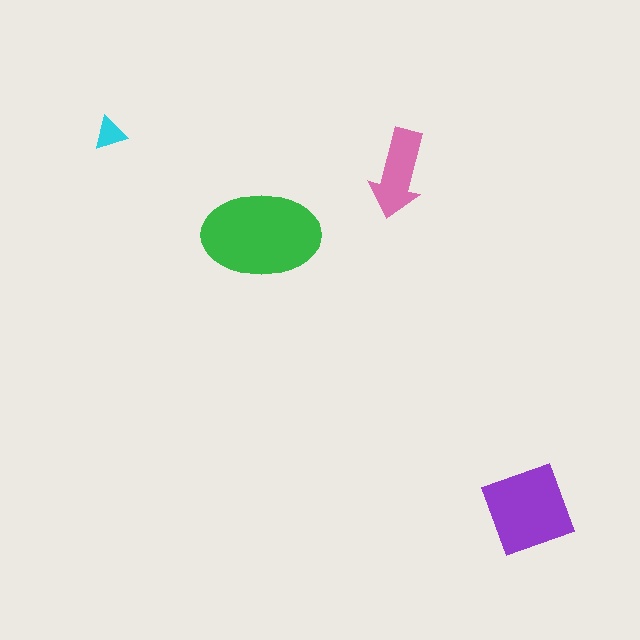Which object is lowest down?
The purple diamond is bottommost.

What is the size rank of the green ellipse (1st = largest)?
1st.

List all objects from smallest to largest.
The cyan triangle, the pink arrow, the purple diamond, the green ellipse.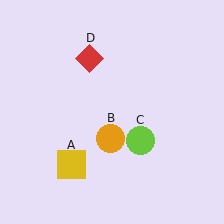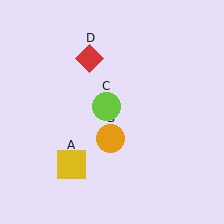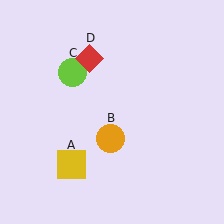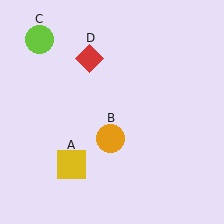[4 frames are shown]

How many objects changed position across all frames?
1 object changed position: lime circle (object C).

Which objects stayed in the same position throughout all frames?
Yellow square (object A) and orange circle (object B) and red diamond (object D) remained stationary.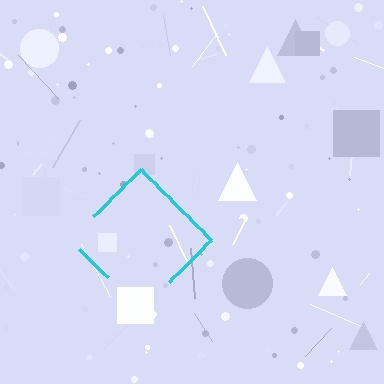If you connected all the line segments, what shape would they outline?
They would outline a diamond.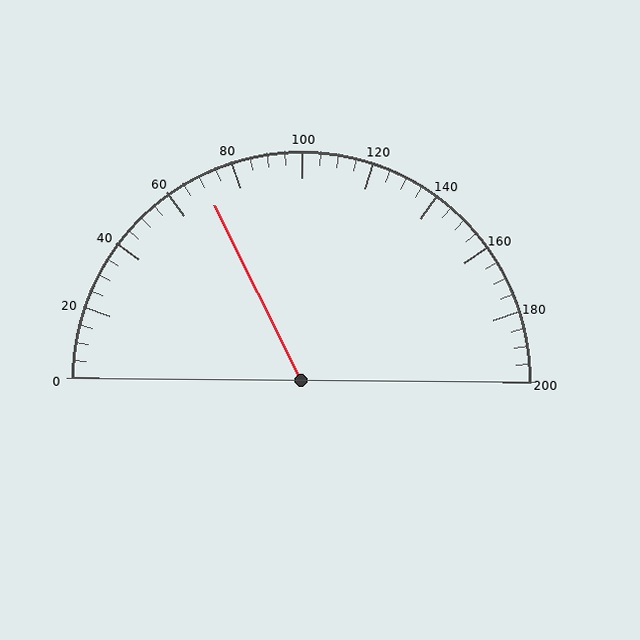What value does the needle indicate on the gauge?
The needle indicates approximately 70.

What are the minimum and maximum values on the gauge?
The gauge ranges from 0 to 200.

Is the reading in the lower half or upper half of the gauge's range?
The reading is in the lower half of the range (0 to 200).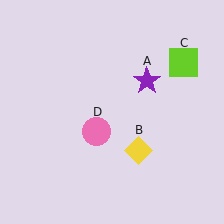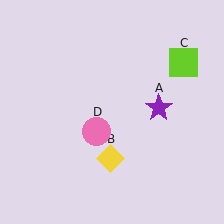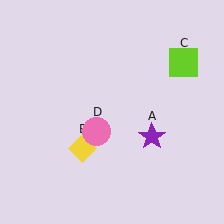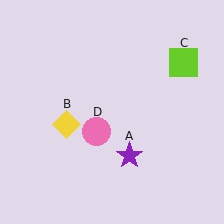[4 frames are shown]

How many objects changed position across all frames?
2 objects changed position: purple star (object A), yellow diamond (object B).